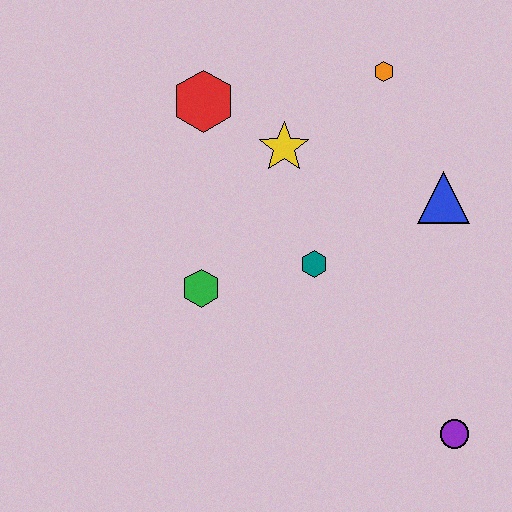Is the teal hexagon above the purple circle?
Yes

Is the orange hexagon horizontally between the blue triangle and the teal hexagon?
Yes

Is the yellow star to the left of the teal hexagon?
Yes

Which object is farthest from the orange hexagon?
The purple circle is farthest from the orange hexagon.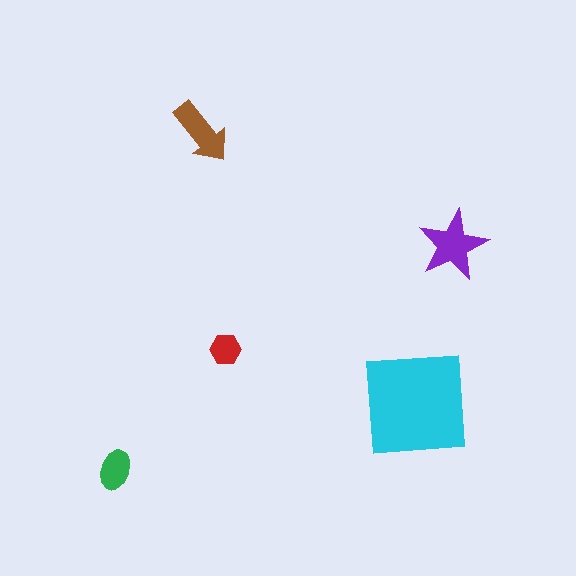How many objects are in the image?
There are 5 objects in the image.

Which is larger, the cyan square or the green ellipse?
The cyan square.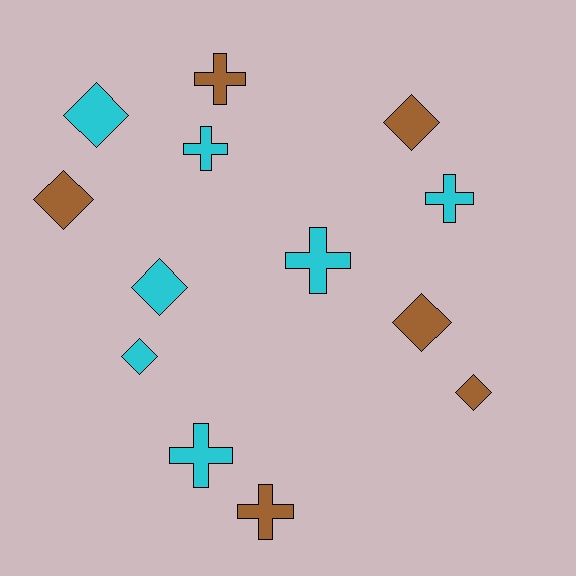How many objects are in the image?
There are 13 objects.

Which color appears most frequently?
Cyan, with 7 objects.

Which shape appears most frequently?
Diamond, with 7 objects.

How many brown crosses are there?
There are 2 brown crosses.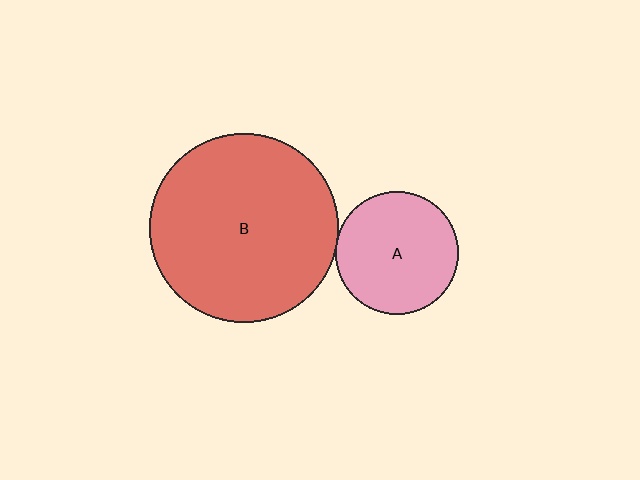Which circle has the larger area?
Circle B (red).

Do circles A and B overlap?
Yes.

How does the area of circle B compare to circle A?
Approximately 2.3 times.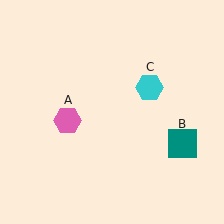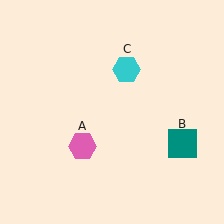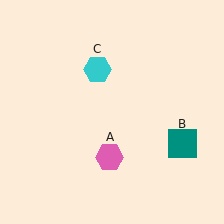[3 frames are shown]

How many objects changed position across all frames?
2 objects changed position: pink hexagon (object A), cyan hexagon (object C).